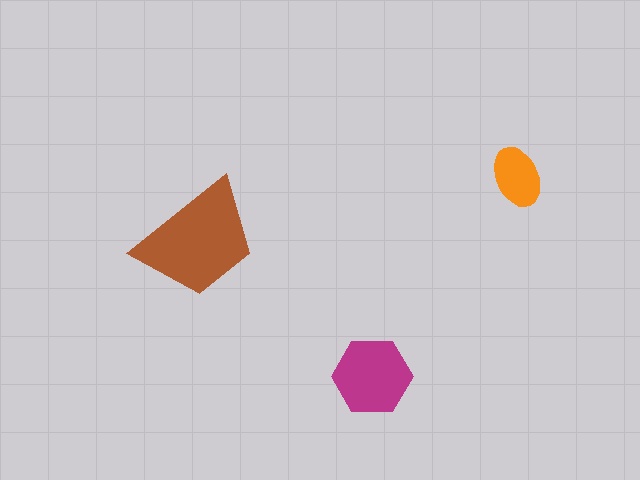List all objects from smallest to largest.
The orange ellipse, the magenta hexagon, the brown trapezoid.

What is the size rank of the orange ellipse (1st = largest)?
3rd.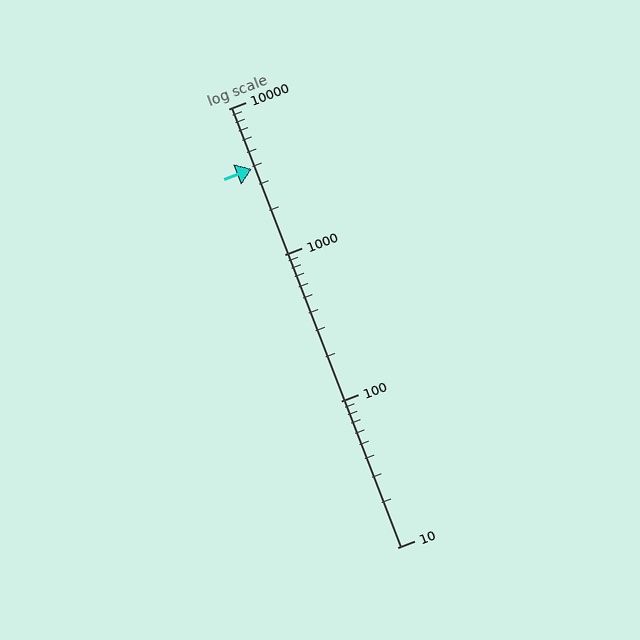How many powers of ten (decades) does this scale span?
The scale spans 3 decades, from 10 to 10000.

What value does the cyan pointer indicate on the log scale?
The pointer indicates approximately 3900.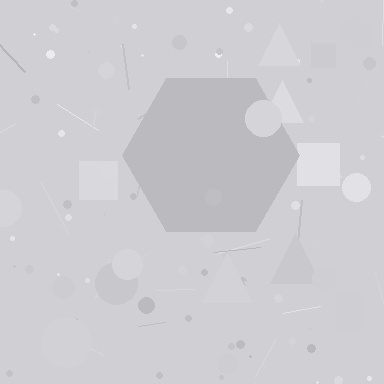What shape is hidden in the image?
A hexagon is hidden in the image.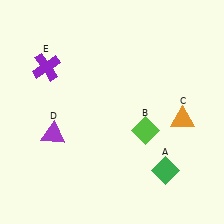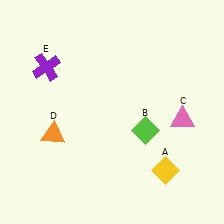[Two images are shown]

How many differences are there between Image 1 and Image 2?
There are 3 differences between the two images.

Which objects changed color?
A changed from green to yellow. C changed from orange to pink. D changed from purple to orange.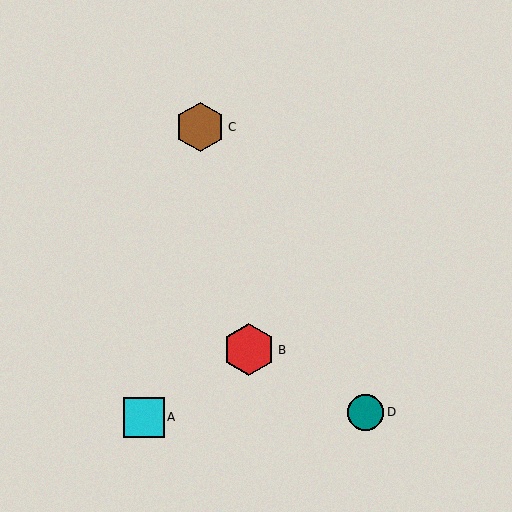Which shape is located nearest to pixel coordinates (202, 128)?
The brown hexagon (labeled C) at (200, 127) is nearest to that location.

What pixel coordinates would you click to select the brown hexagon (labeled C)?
Click at (200, 127) to select the brown hexagon C.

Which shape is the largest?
The red hexagon (labeled B) is the largest.